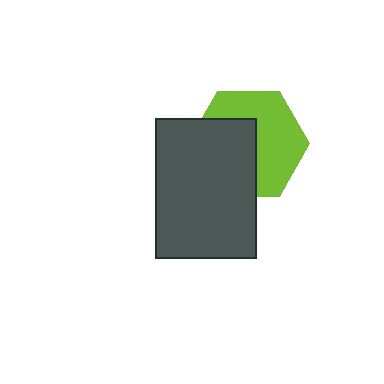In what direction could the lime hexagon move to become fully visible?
The lime hexagon could move toward the upper-right. That would shift it out from behind the dark gray rectangle entirely.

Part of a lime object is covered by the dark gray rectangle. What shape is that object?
It is a hexagon.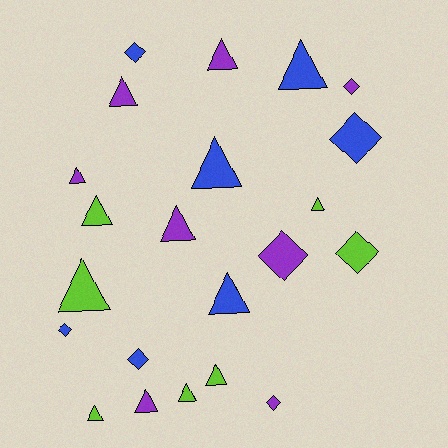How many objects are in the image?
There are 22 objects.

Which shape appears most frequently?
Triangle, with 14 objects.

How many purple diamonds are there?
There are 3 purple diamonds.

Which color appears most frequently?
Purple, with 8 objects.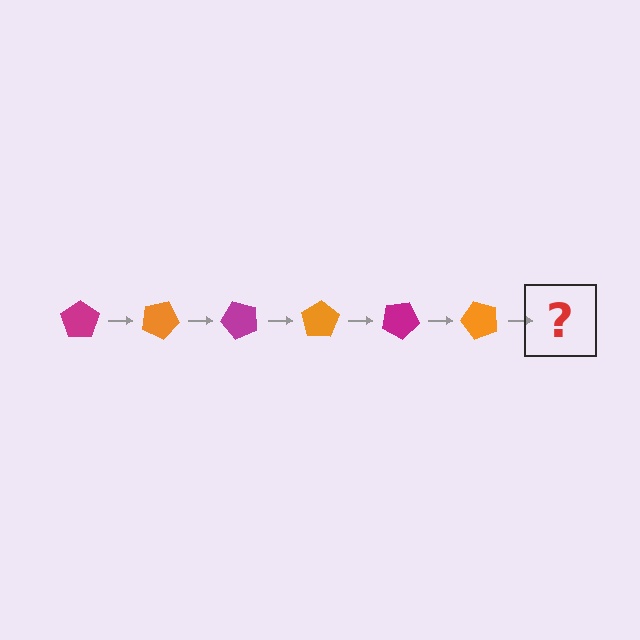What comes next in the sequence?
The next element should be a magenta pentagon, rotated 150 degrees from the start.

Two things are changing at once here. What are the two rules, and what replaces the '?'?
The two rules are that it rotates 25 degrees each step and the color cycles through magenta and orange. The '?' should be a magenta pentagon, rotated 150 degrees from the start.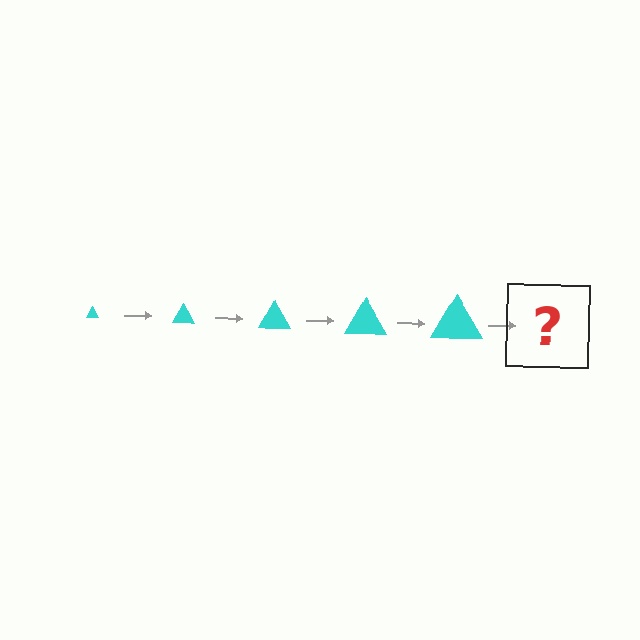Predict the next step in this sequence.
The next step is a cyan triangle, larger than the previous one.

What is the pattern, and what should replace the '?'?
The pattern is that the triangle gets progressively larger each step. The '?' should be a cyan triangle, larger than the previous one.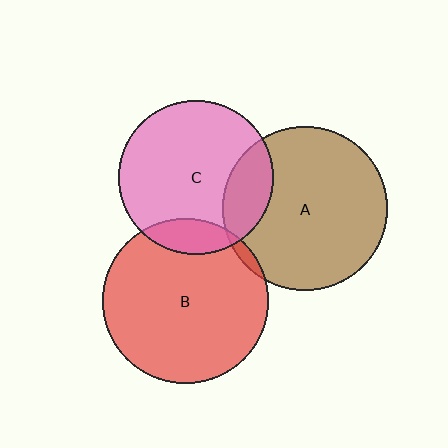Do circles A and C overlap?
Yes.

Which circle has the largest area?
Circle B (red).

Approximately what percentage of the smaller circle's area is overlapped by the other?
Approximately 20%.